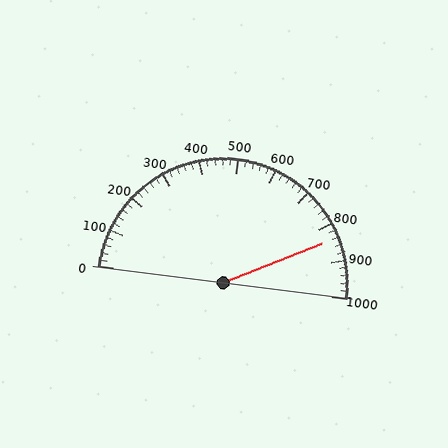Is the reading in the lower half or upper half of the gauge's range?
The reading is in the upper half of the range (0 to 1000).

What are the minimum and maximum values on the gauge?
The gauge ranges from 0 to 1000.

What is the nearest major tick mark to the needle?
The nearest major tick mark is 800.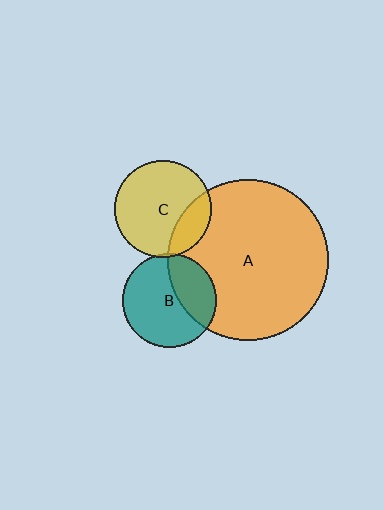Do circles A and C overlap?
Yes.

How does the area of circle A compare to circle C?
Approximately 2.7 times.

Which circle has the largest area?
Circle A (orange).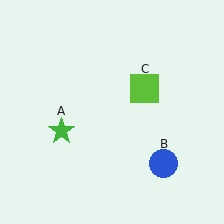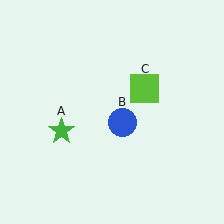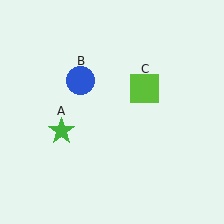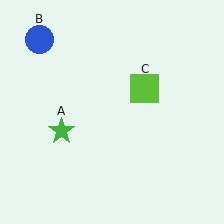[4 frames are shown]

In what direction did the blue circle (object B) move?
The blue circle (object B) moved up and to the left.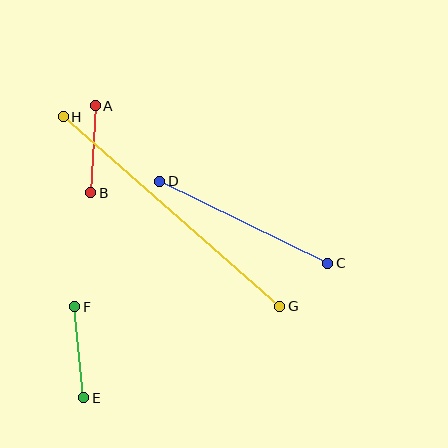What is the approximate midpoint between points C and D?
The midpoint is at approximately (244, 222) pixels.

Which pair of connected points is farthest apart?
Points G and H are farthest apart.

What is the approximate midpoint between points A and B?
The midpoint is at approximately (93, 149) pixels.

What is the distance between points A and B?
The distance is approximately 88 pixels.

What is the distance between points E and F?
The distance is approximately 91 pixels.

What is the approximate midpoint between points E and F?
The midpoint is at approximately (79, 352) pixels.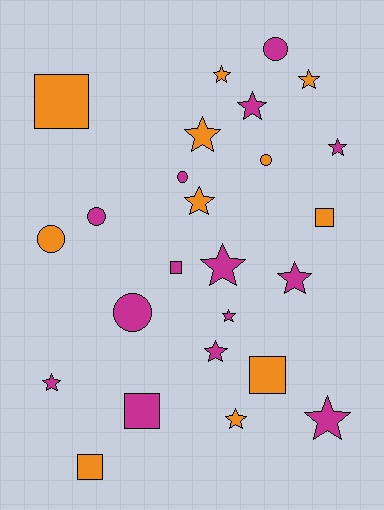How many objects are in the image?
There are 25 objects.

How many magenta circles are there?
There are 4 magenta circles.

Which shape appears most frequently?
Star, with 13 objects.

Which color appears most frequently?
Magenta, with 14 objects.